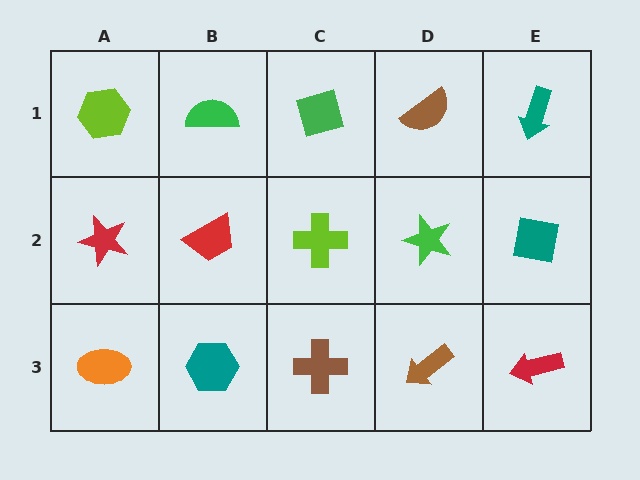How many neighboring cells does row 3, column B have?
3.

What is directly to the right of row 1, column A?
A green semicircle.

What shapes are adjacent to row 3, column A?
A red star (row 2, column A), a teal hexagon (row 3, column B).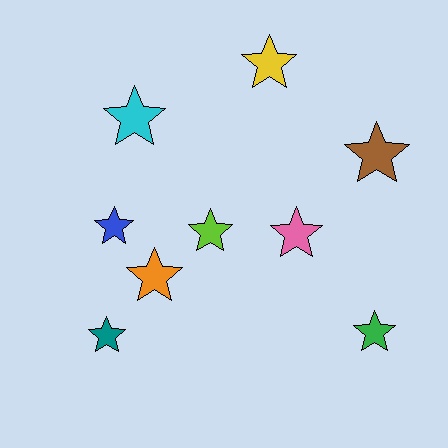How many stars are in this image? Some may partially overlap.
There are 9 stars.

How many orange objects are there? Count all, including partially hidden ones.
There is 1 orange object.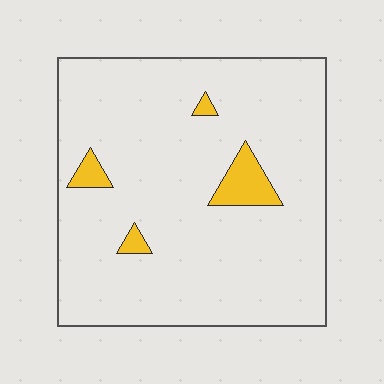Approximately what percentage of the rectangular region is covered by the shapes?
Approximately 5%.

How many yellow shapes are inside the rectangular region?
4.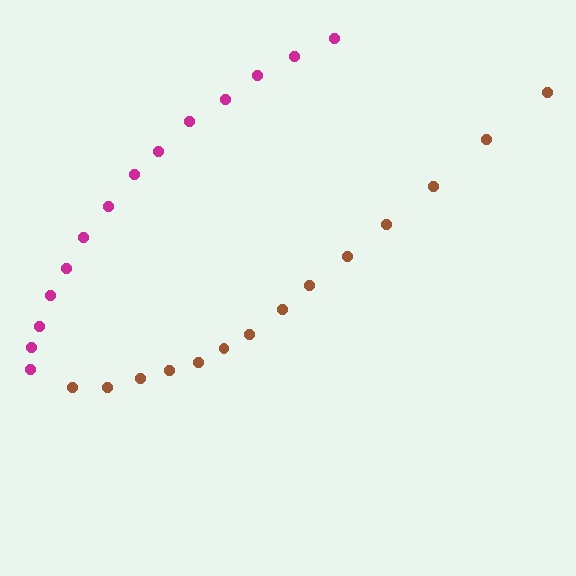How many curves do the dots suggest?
There are 2 distinct paths.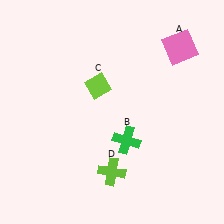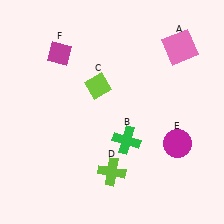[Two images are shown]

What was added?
A magenta circle (E), a magenta diamond (F) were added in Image 2.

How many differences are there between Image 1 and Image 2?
There are 2 differences between the two images.